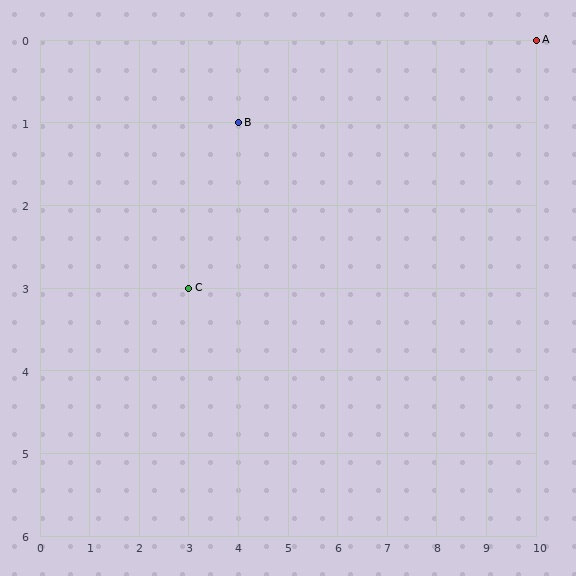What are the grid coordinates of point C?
Point C is at grid coordinates (3, 3).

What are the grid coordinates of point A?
Point A is at grid coordinates (10, 0).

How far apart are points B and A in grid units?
Points B and A are 6 columns and 1 row apart (about 6.1 grid units diagonally).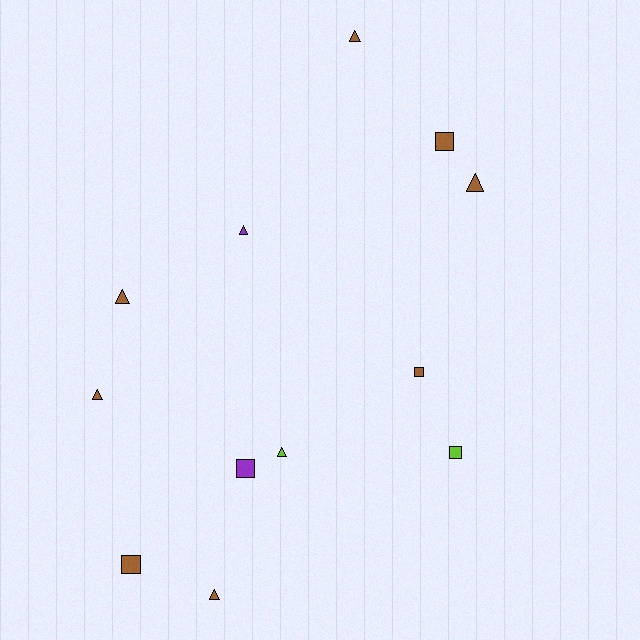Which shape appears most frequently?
Triangle, with 7 objects.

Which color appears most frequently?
Brown, with 8 objects.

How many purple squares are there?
There is 1 purple square.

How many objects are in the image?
There are 12 objects.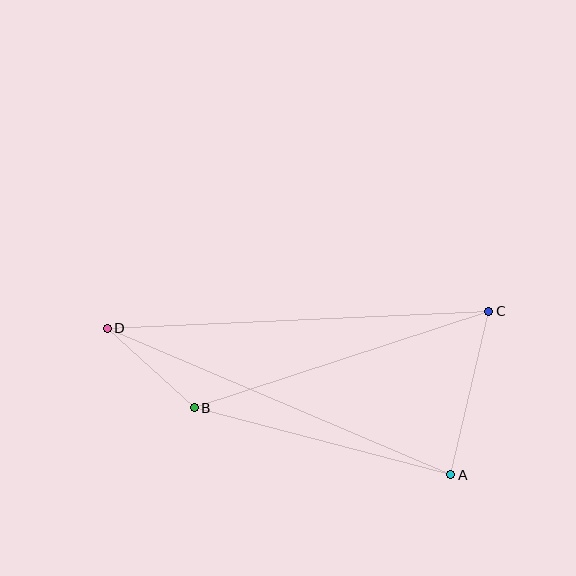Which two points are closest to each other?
Points B and D are closest to each other.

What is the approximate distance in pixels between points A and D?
The distance between A and D is approximately 374 pixels.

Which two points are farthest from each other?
Points C and D are farthest from each other.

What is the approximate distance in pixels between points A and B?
The distance between A and B is approximately 265 pixels.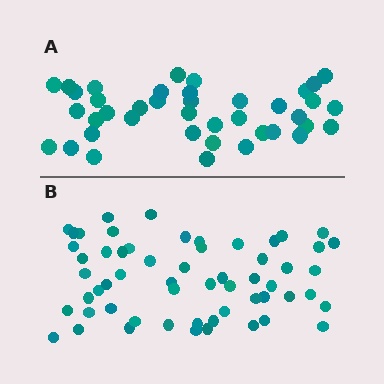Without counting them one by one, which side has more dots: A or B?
Region B (the bottom region) has more dots.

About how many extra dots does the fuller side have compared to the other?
Region B has approximately 20 more dots than region A.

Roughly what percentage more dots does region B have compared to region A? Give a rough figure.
About 45% more.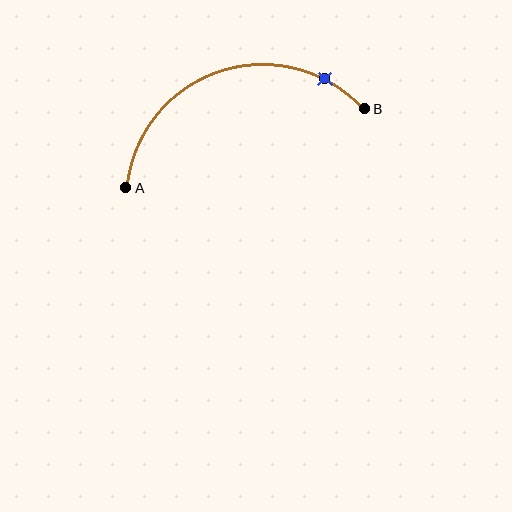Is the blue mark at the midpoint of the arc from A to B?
No. The blue mark lies on the arc but is closer to endpoint B. The arc midpoint would be at the point on the curve equidistant along the arc from both A and B.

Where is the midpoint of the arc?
The arc midpoint is the point on the curve farthest from the straight line joining A and B. It sits above that line.